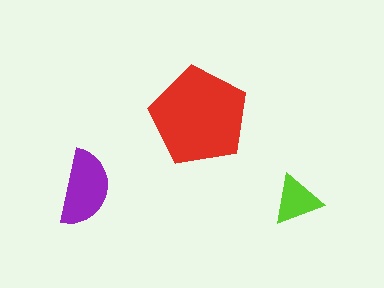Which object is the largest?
The red pentagon.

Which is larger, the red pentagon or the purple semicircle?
The red pentagon.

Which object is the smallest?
The lime triangle.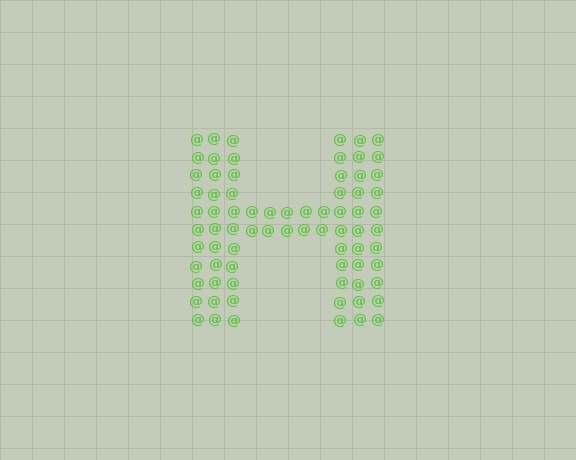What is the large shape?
The large shape is the letter H.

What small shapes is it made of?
It is made of small at signs.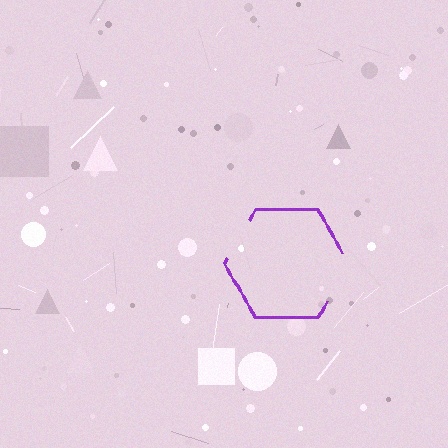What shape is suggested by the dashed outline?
The dashed outline suggests a hexagon.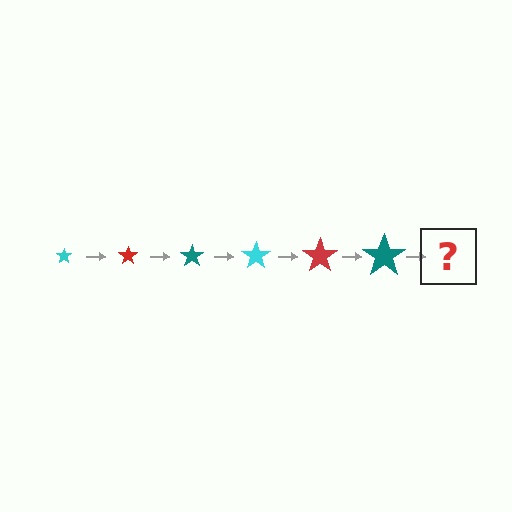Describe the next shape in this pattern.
It should be a cyan star, larger than the previous one.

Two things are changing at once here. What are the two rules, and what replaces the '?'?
The two rules are that the star grows larger each step and the color cycles through cyan, red, and teal. The '?' should be a cyan star, larger than the previous one.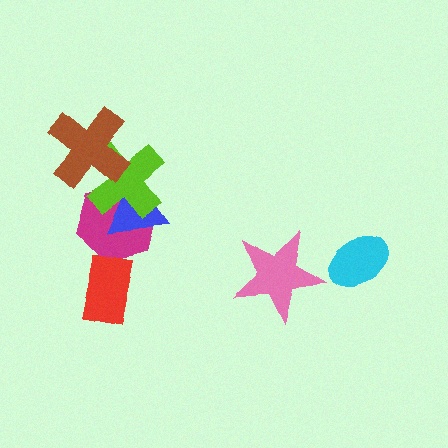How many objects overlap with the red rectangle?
0 objects overlap with the red rectangle.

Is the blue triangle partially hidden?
Yes, it is partially covered by another shape.